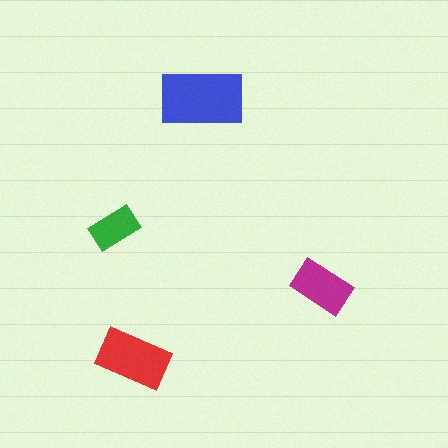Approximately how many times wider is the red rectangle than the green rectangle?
About 1.5 times wider.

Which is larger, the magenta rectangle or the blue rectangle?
The blue one.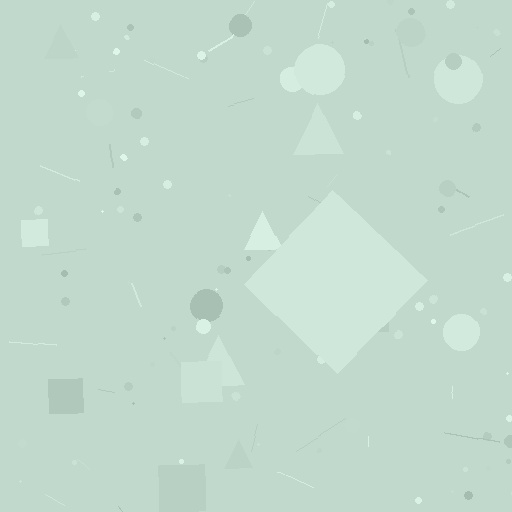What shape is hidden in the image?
A diamond is hidden in the image.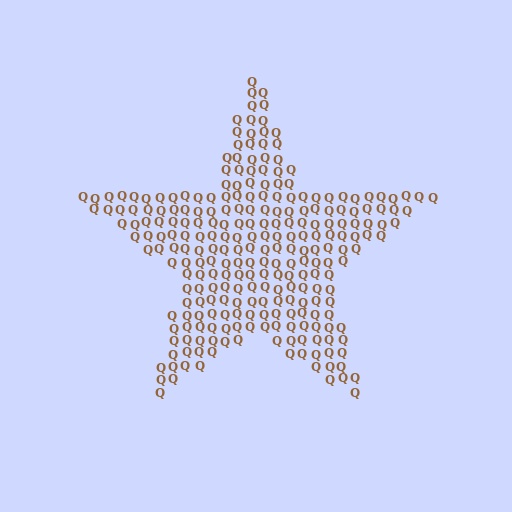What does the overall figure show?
The overall figure shows a star.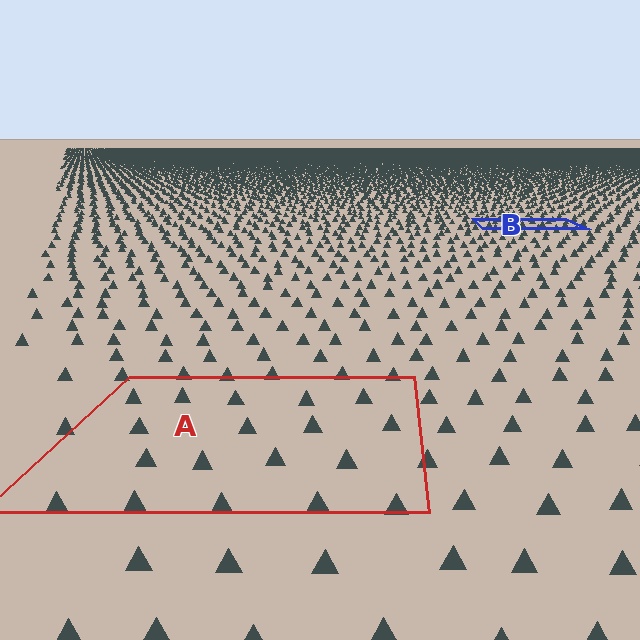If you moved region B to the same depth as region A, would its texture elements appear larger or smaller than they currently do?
They would appear larger. At a closer depth, the same texture elements are projected at a bigger on-screen size.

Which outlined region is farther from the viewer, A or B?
Region B is farther from the viewer — the texture elements inside it appear smaller and more densely packed.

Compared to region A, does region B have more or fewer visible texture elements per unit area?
Region B has more texture elements per unit area — they are packed more densely because it is farther away.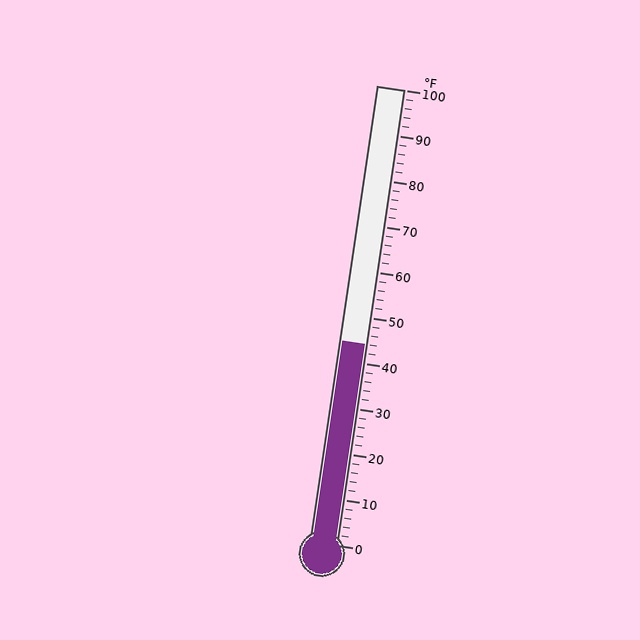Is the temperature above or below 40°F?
The temperature is above 40°F.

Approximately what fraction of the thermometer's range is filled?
The thermometer is filled to approximately 45% of its range.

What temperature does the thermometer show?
The thermometer shows approximately 44°F.